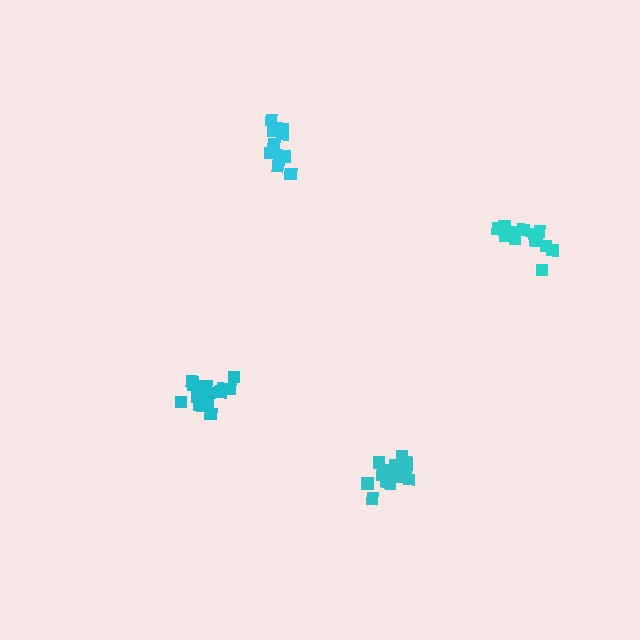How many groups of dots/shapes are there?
There are 4 groups.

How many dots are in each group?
Group 1: 13 dots, Group 2: 15 dots, Group 3: 15 dots, Group 4: 17 dots (60 total).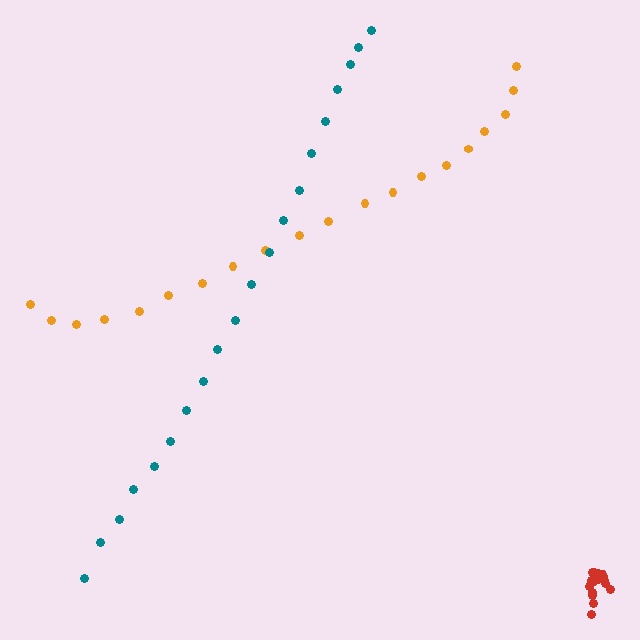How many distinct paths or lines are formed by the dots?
There are 3 distinct paths.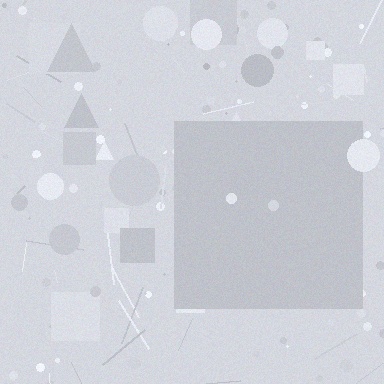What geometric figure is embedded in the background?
A square is embedded in the background.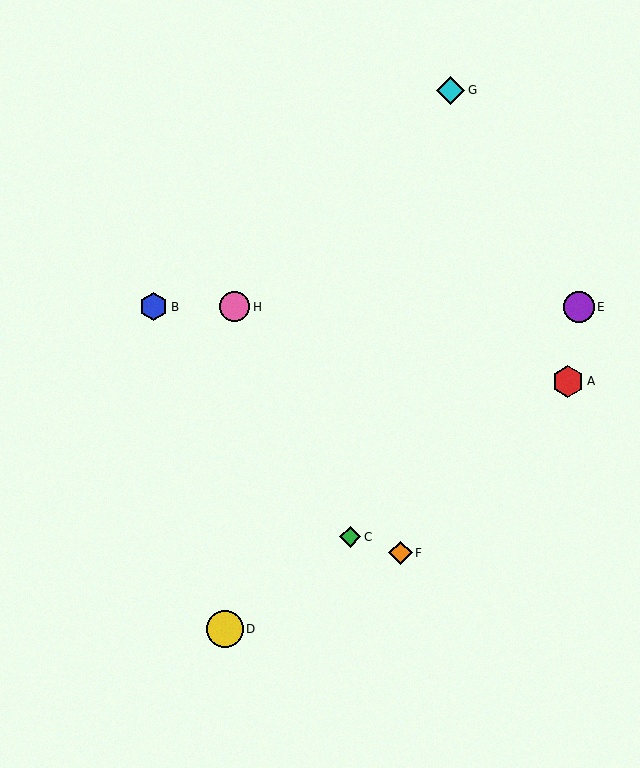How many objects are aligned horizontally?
3 objects (B, E, H) are aligned horizontally.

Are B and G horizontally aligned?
No, B is at y≈307 and G is at y≈90.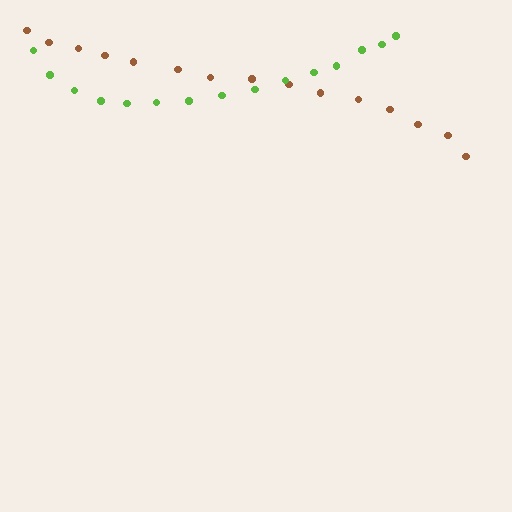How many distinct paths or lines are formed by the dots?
There are 2 distinct paths.